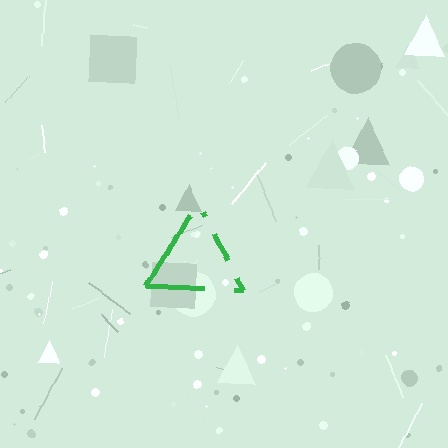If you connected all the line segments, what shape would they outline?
They would outline a triangle.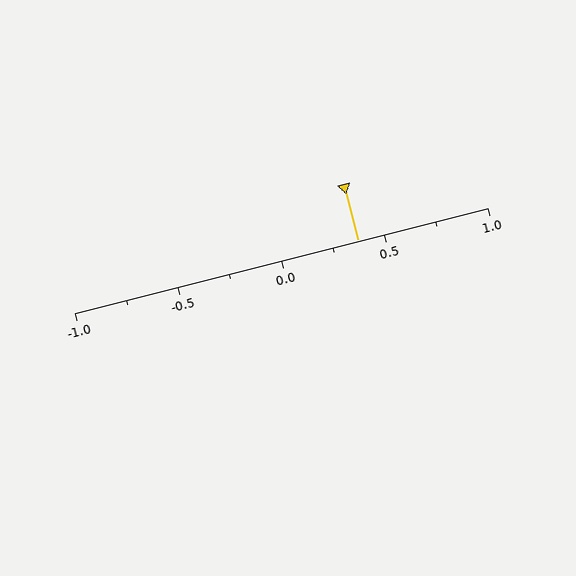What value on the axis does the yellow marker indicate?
The marker indicates approximately 0.38.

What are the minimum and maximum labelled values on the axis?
The axis runs from -1.0 to 1.0.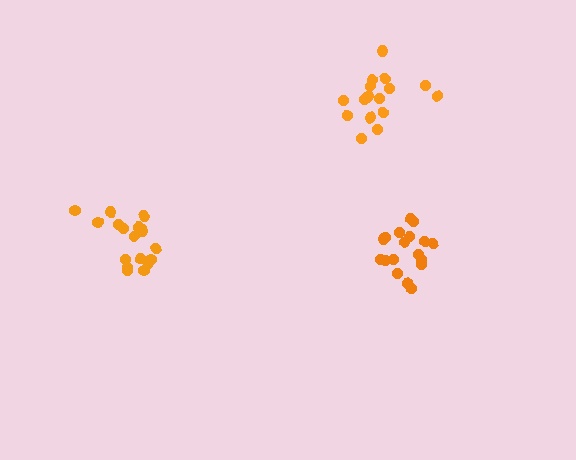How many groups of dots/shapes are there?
There are 3 groups.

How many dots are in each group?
Group 1: 16 dots, Group 2: 18 dots, Group 3: 18 dots (52 total).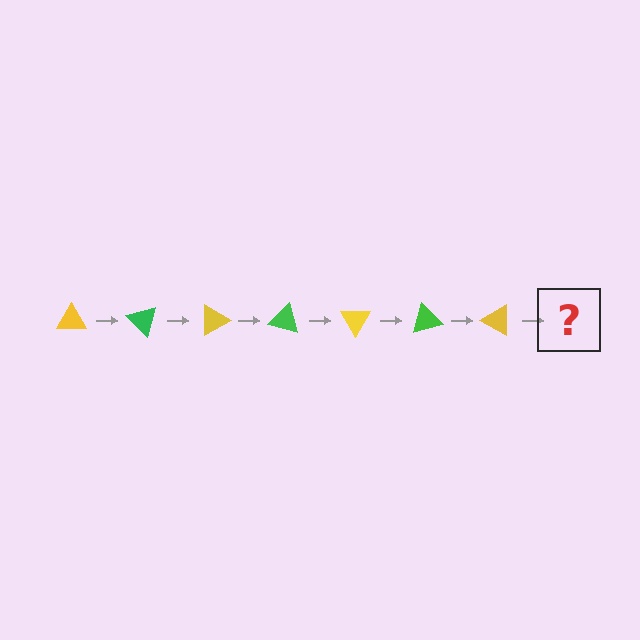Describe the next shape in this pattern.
It should be a green triangle, rotated 315 degrees from the start.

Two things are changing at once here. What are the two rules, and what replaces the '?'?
The two rules are that it rotates 45 degrees each step and the color cycles through yellow and green. The '?' should be a green triangle, rotated 315 degrees from the start.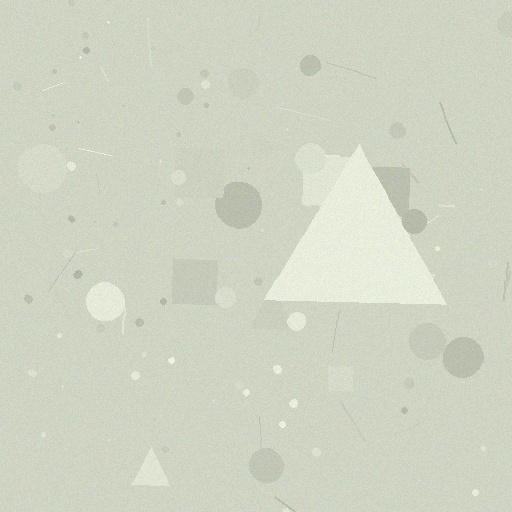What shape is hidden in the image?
A triangle is hidden in the image.